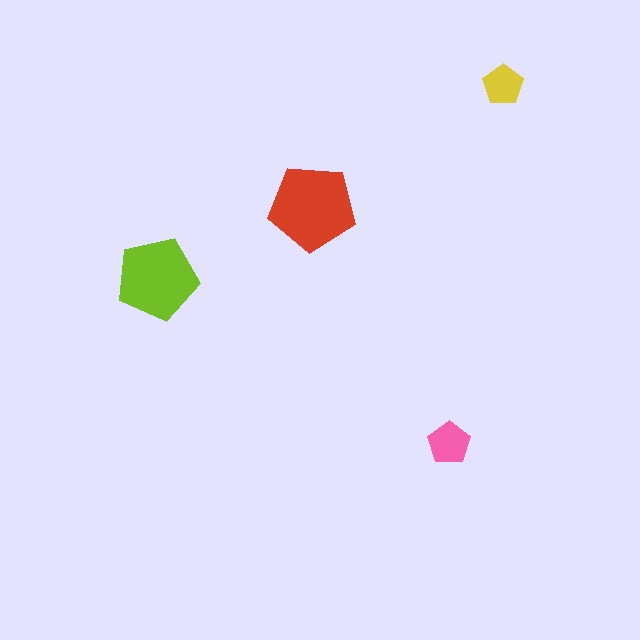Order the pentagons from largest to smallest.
the red one, the lime one, the pink one, the yellow one.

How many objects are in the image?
There are 4 objects in the image.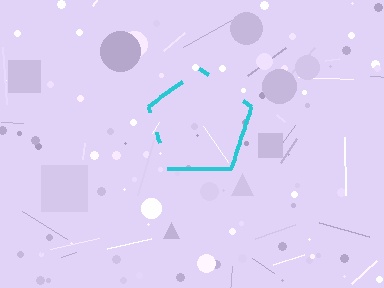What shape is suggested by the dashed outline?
The dashed outline suggests a pentagon.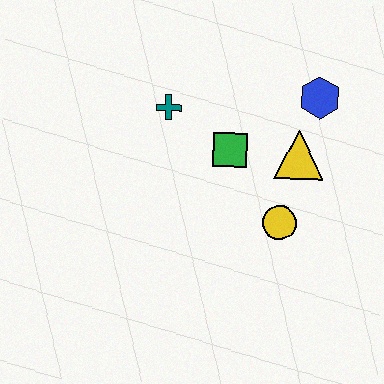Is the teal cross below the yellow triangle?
No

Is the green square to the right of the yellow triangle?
No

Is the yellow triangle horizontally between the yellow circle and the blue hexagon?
Yes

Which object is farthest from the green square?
The blue hexagon is farthest from the green square.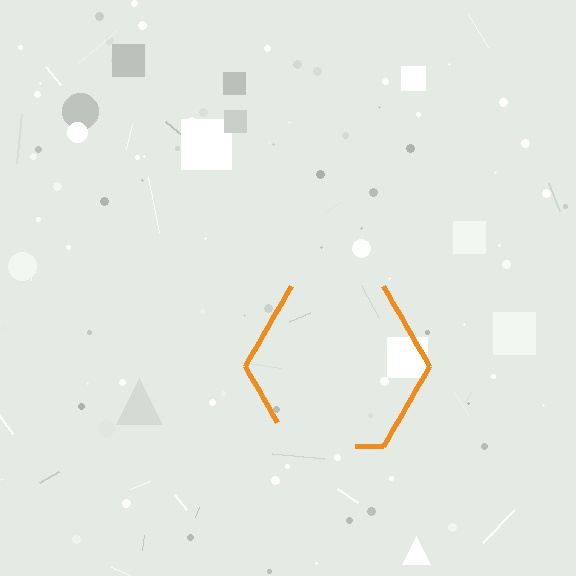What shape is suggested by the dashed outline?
The dashed outline suggests a hexagon.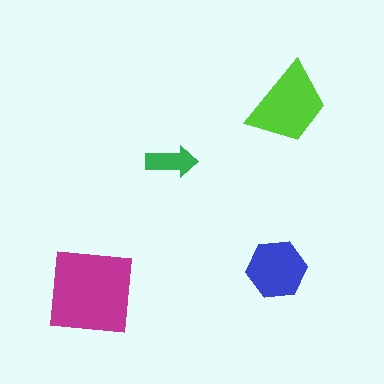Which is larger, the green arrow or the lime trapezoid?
The lime trapezoid.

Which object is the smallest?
The green arrow.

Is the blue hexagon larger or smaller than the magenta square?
Smaller.